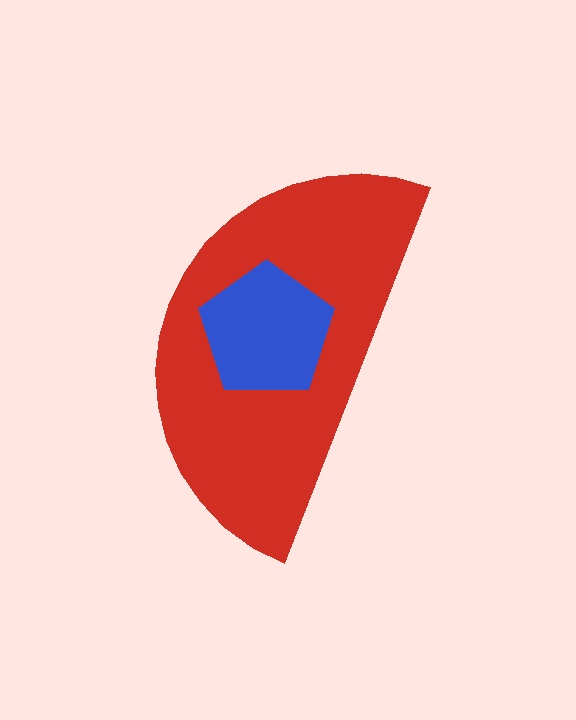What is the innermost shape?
The blue pentagon.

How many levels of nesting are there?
2.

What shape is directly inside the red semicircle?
The blue pentagon.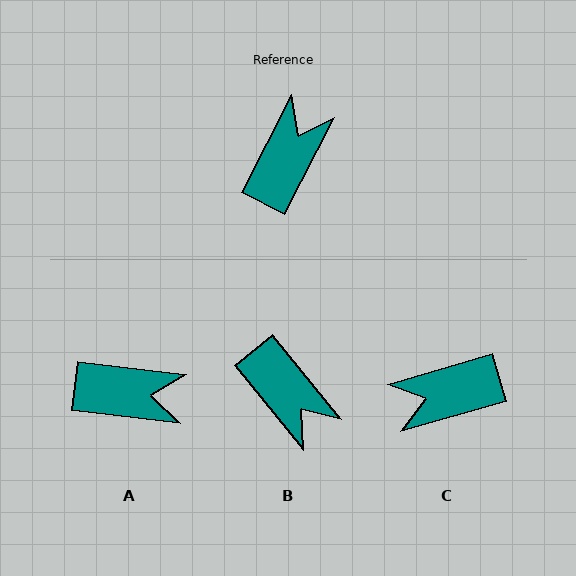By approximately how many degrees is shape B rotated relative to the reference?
Approximately 114 degrees clockwise.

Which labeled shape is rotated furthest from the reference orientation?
C, about 133 degrees away.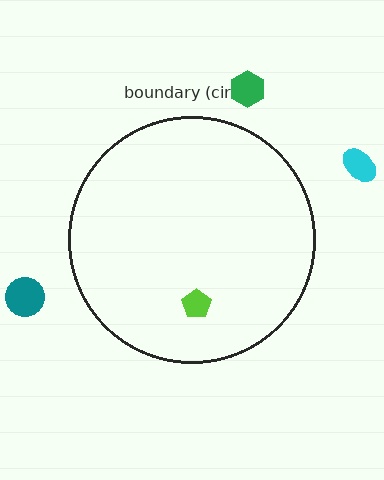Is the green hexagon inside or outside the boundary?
Outside.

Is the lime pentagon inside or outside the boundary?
Inside.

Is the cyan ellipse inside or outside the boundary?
Outside.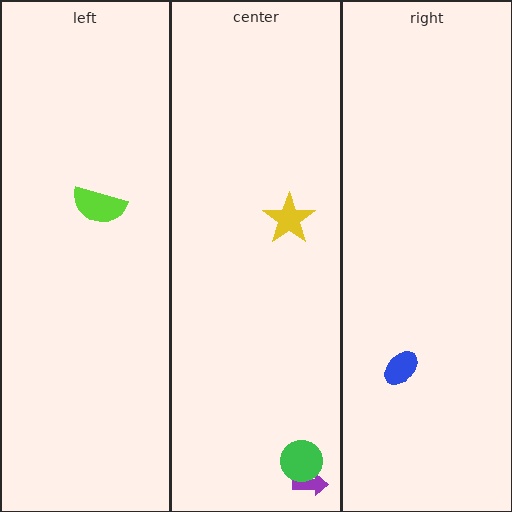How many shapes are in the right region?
1.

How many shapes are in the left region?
1.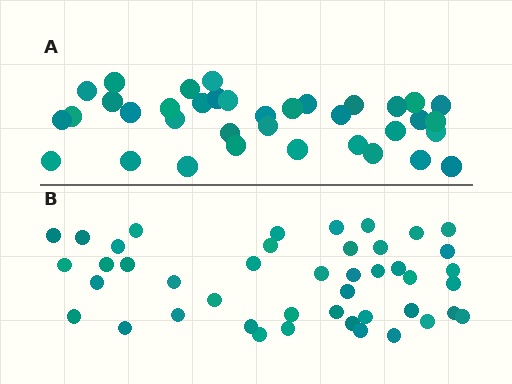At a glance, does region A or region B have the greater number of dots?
Region B (the bottom region) has more dots.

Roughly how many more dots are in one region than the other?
Region B has roughly 8 or so more dots than region A.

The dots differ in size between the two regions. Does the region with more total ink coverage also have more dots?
No. Region A has more total ink coverage because its dots are larger, but region B actually contains more individual dots. Total area can be misleading — the number of items is what matters here.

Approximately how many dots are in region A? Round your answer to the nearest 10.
About 40 dots. (The exact count is 36, which rounds to 40.)